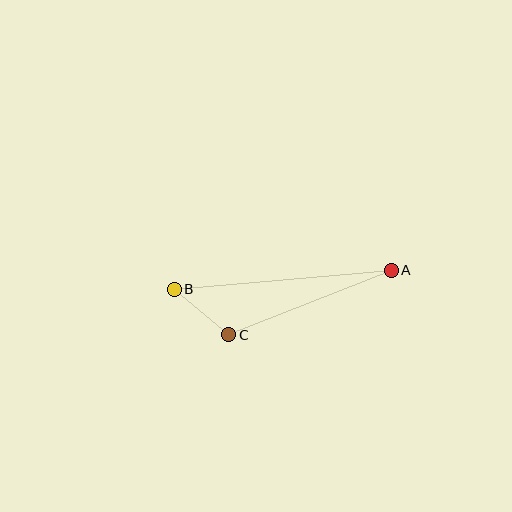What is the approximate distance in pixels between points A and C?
The distance between A and C is approximately 175 pixels.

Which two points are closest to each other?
Points B and C are closest to each other.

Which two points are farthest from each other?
Points A and B are farthest from each other.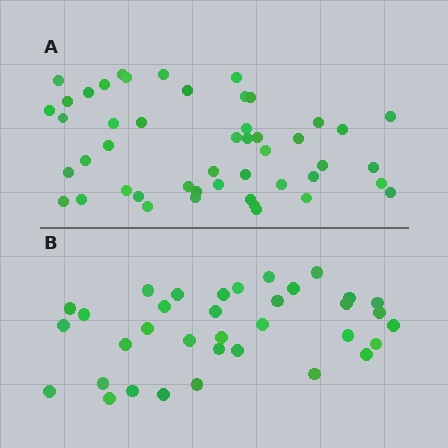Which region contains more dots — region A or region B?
Region A (the top region) has more dots.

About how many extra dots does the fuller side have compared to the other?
Region A has approximately 15 more dots than region B.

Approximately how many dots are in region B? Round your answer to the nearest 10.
About 40 dots. (The exact count is 35, which rounds to 40.)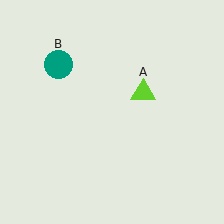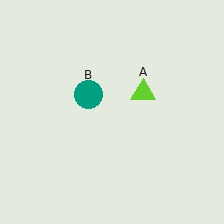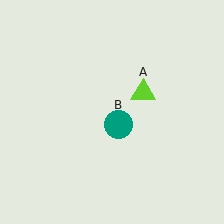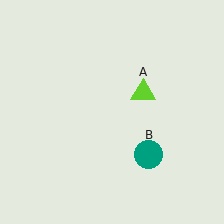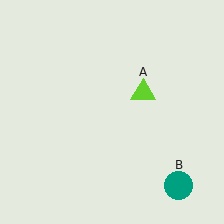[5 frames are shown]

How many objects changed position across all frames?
1 object changed position: teal circle (object B).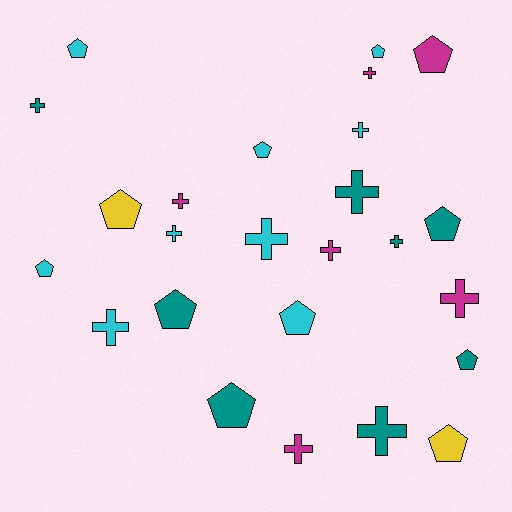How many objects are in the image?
There are 25 objects.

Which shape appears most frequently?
Cross, with 13 objects.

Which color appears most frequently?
Cyan, with 9 objects.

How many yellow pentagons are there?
There are 2 yellow pentagons.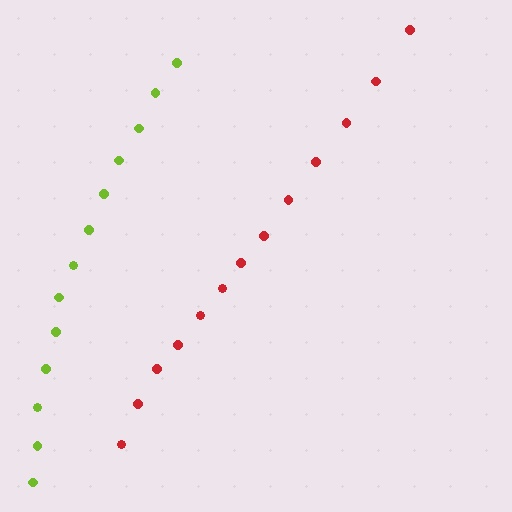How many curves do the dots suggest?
There are 2 distinct paths.